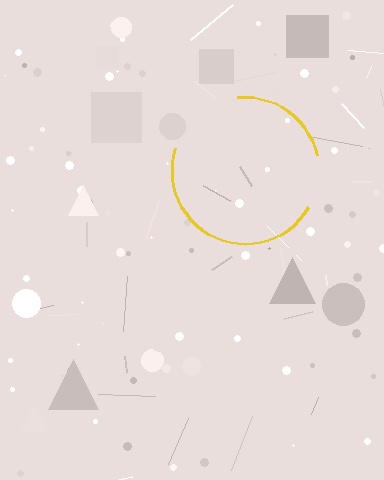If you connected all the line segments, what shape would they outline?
They would outline a circle.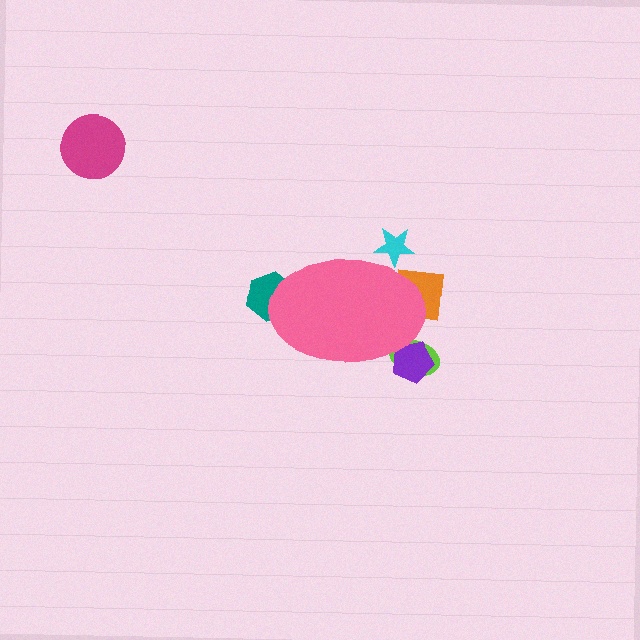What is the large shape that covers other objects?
A pink ellipse.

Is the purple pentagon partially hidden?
Yes, the purple pentagon is partially hidden behind the pink ellipse.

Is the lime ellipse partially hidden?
Yes, the lime ellipse is partially hidden behind the pink ellipse.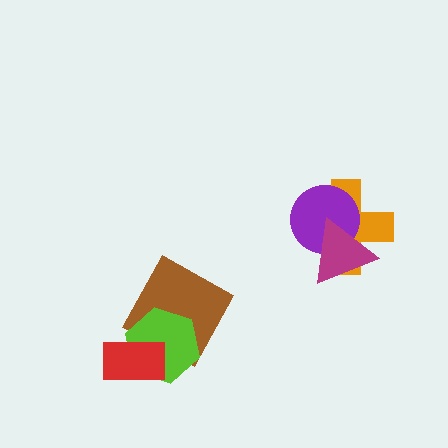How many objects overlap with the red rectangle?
1 object overlaps with the red rectangle.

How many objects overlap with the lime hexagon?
2 objects overlap with the lime hexagon.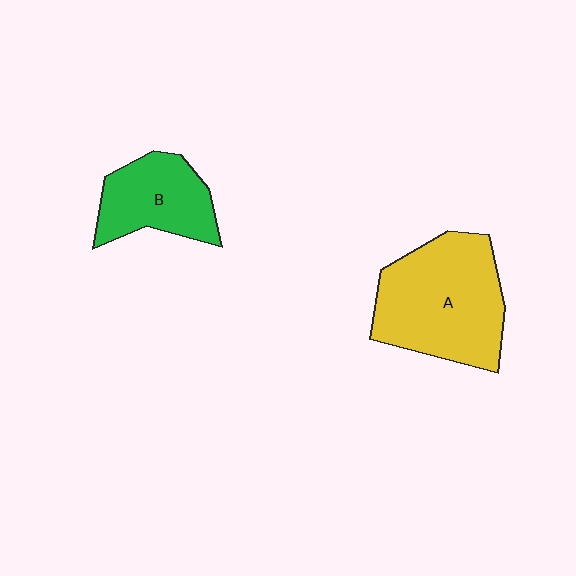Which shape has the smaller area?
Shape B (green).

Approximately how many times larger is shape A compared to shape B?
Approximately 1.7 times.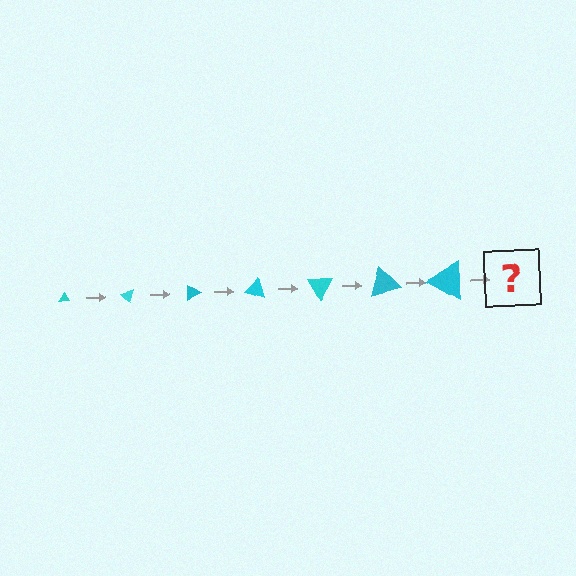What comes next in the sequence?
The next element should be a triangle, larger than the previous one and rotated 315 degrees from the start.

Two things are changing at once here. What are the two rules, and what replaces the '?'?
The two rules are that the triangle grows larger each step and it rotates 45 degrees each step. The '?' should be a triangle, larger than the previous one and rotated 315 degrees from the start.